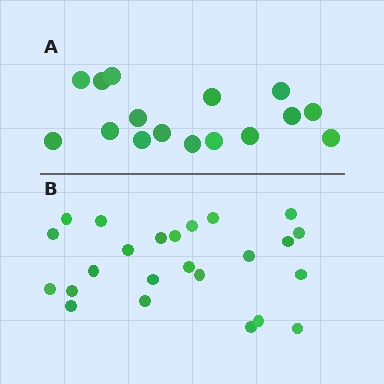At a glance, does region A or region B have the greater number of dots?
Region B (the bottom region) has more dots.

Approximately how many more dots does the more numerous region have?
Region B has roughly 8 or so more dots than region A.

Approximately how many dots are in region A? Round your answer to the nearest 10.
About 20 dots. (The exact count is 16, which rounds to 20.)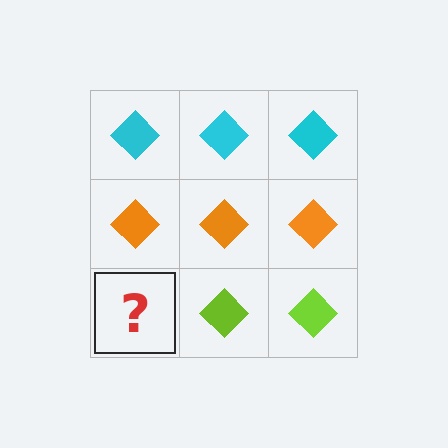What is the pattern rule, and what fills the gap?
The rule is that each row has a consistent color. The gap should be filled with a lime diamond.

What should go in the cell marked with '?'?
The missing cell should contain a lime diamond.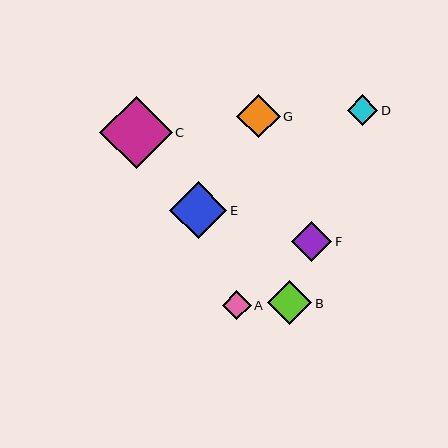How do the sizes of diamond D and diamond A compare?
Diamond D and diamond A are approximately the same size.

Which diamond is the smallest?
Diamond A is the smallest with a size of approximately 29 pixels.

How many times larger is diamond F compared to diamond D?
Diamond F is approximately 1.3 times the size of diamond D.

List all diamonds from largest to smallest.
From largest to smallest: C, E, B, G, F, D, A.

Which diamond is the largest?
Diamond C is the largest with a size of approximately 72 pixels.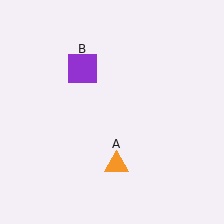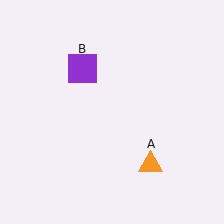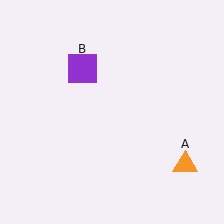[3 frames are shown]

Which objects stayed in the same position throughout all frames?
Purple square (object B) remained stationary.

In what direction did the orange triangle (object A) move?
The orange triangle (object A) moved right.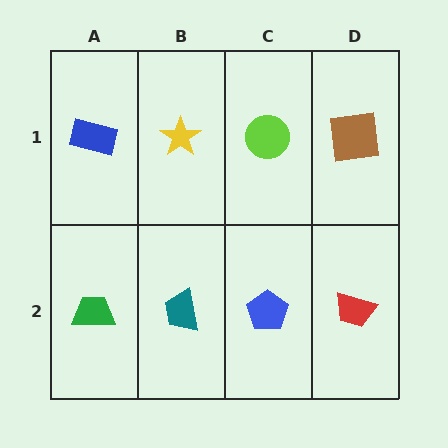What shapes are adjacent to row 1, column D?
A red trapezoid (row 2, column D), a lime circle (row 1, column C).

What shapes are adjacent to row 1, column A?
A green trapezoid (row 2, column A), a yellow star (row 1, column B).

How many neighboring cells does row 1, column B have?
3.